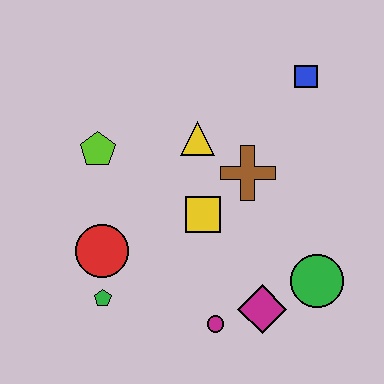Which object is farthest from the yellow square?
The blue square is farthest from the yellow square.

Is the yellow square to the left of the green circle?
Yes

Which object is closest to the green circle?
The magenta diamond is closest to the green circle.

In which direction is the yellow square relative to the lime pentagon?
The yellow square is to the right of the lime pentagon.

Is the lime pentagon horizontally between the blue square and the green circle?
No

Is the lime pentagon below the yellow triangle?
Yes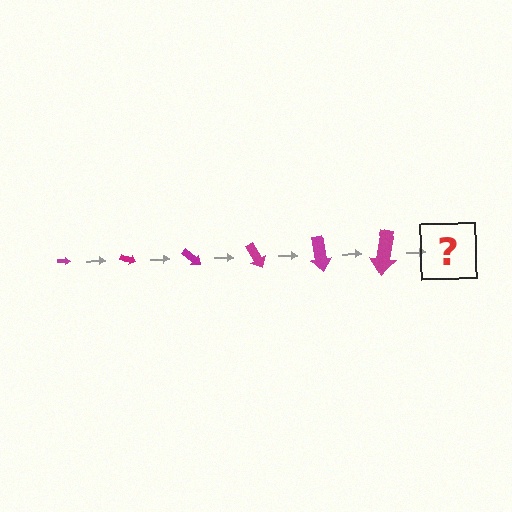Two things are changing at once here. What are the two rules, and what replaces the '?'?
The two rules are that the arrow grows larger each step and it rotates 20 degrees each step. The '?' should be an arrow, larger than the previous one and rotated 120 degrees from the start.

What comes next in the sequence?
The next element should be an arrow, larger than the previous one and rotated 120 degrees from the start.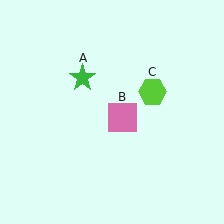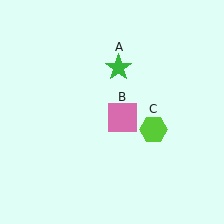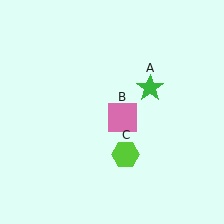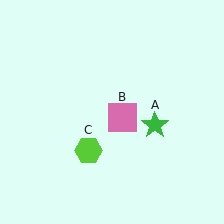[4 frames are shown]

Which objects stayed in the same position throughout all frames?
Pink square (object B) remained stationary.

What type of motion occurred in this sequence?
The green star (object A), lime hexagon (object C) rotated clockwise around the center of the scene.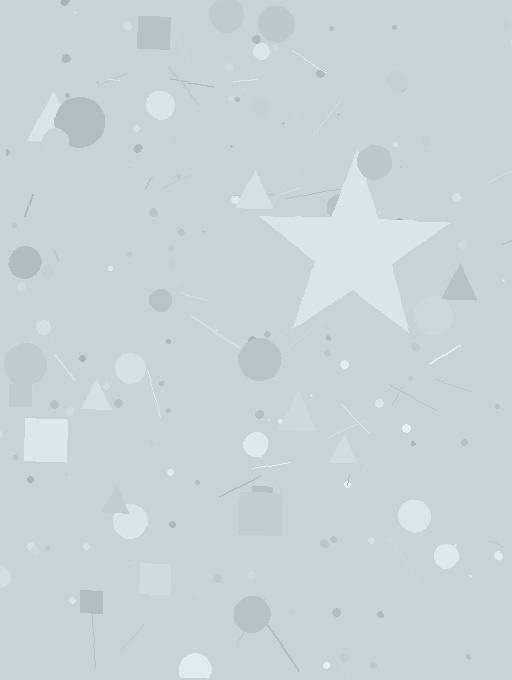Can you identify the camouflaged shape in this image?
The camouflaged shape is a star.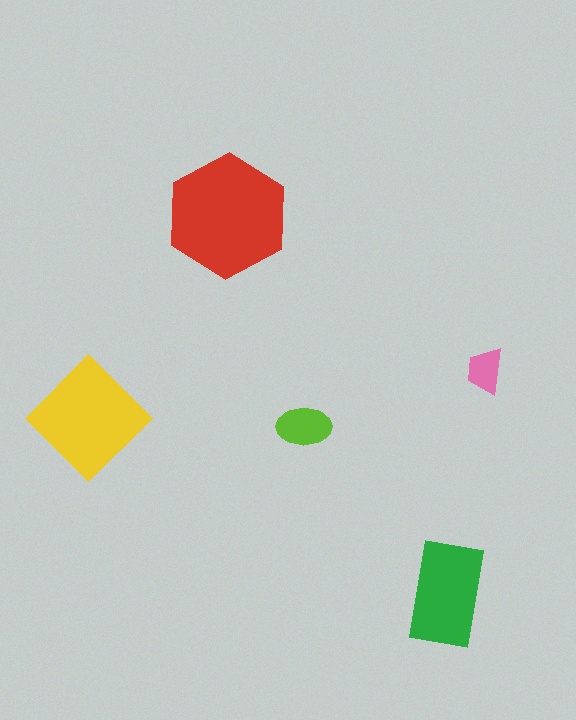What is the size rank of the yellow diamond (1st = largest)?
2nd.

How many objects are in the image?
There are 5 objects in the image.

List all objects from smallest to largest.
The pink trapezoid, the lime ellipse, the green rectangle, the yellow diamond, the red hexagon.